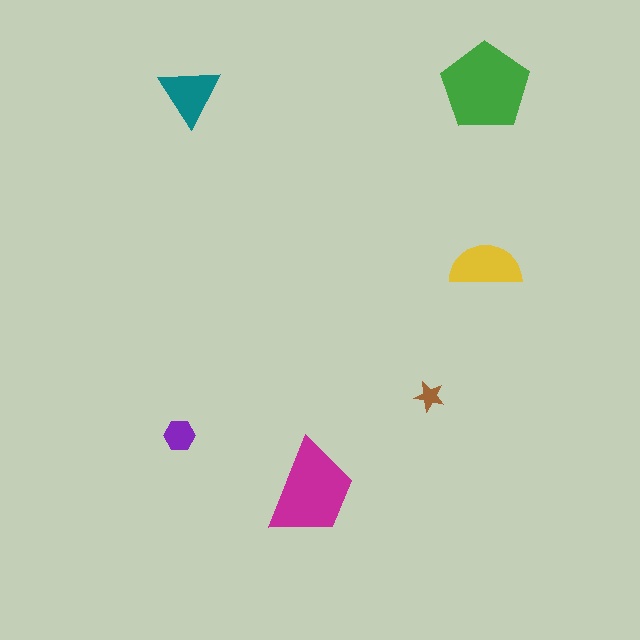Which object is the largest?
The green pentagon.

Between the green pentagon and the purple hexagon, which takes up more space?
The green pentagon.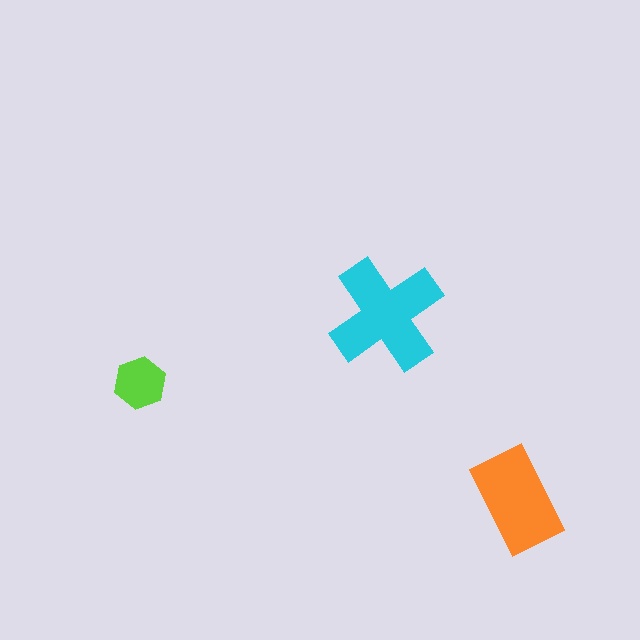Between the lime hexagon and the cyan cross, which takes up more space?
The cyan cross.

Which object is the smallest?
The lime hexagon.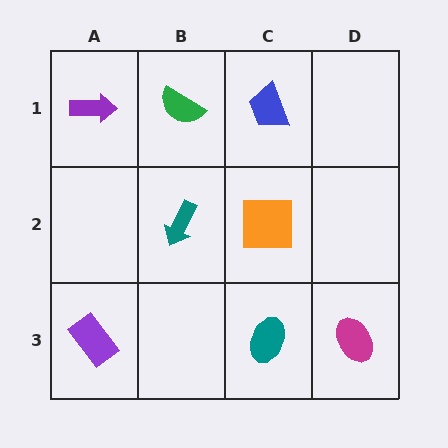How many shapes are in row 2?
2 shapes.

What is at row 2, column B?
A teal arrow.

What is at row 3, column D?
A magenta ellipse.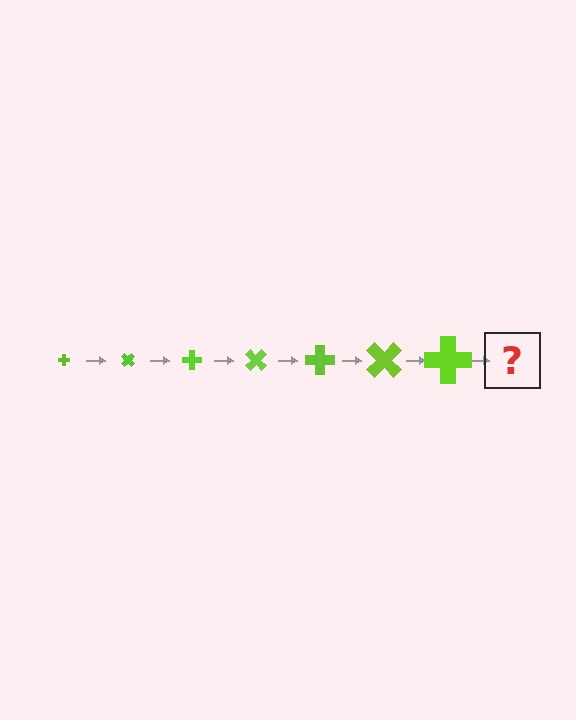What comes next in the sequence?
The next element should be a cross, larger than the previous one and rotated 315 degrees from the start.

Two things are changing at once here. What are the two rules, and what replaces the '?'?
The two rules are that the cross grows larger each step and it rotates 45 degrees each step. The '?' should be a cross, larger than the previous one and rotated 315 degrees from the start.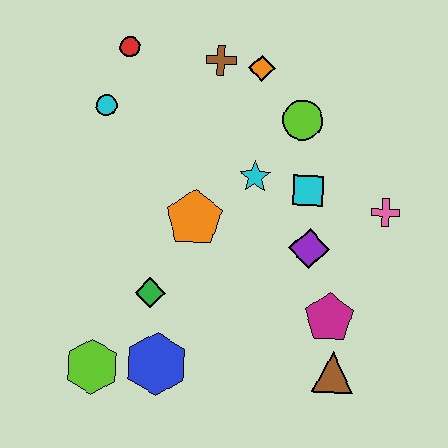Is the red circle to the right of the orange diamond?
No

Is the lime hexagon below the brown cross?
Yes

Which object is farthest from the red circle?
The brown triangle is farthest from the red circle.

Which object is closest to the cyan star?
The cyan square is closest to the cyan star.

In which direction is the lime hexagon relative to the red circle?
The lime hexagon is below the red circle.